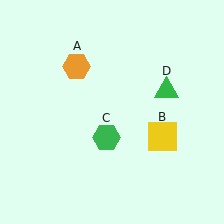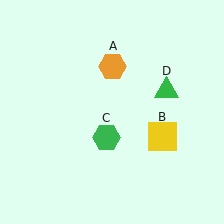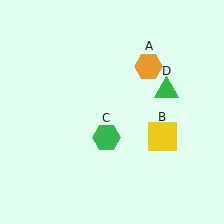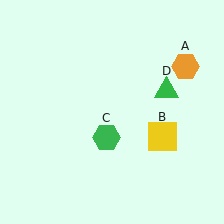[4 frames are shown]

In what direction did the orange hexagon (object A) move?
The orange hexagon (object A) moved right.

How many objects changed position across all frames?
1 object changed position: orange hexagon (object A).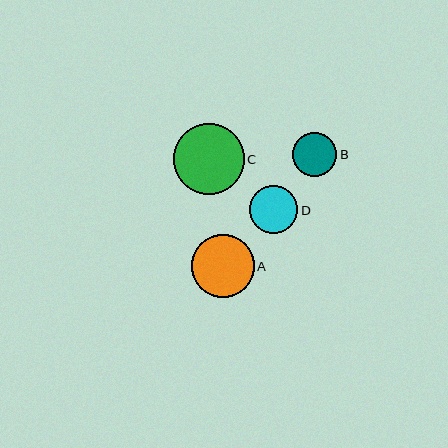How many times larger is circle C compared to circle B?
Circle C is approximately 1.6 times the size of circle B.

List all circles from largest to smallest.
From largest to smallest: C, A, D, B.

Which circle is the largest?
Circle C is the largest with a size of approximately 71 pixels.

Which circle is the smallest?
Circle B is the smallest with a size of approximately 44 pixels.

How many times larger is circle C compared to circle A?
Circle C is approximately 1.1 times the size of circle A.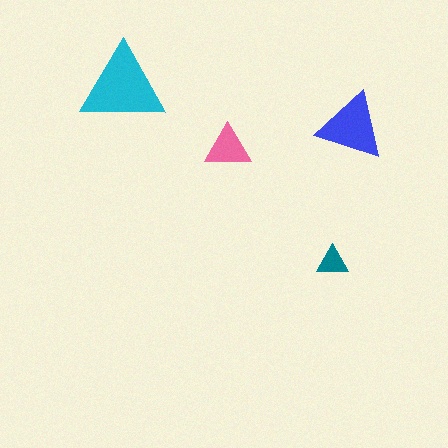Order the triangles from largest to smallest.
the cyan one, the blue one, the pink one, the teal one.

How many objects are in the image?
There are 4 objects in the image.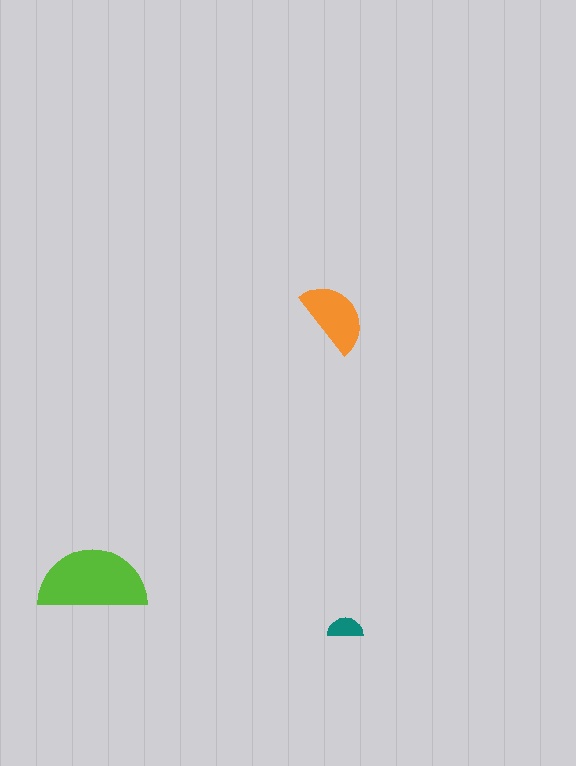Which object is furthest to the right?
The teal semicircle is rightmost.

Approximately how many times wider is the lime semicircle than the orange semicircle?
About 1.5 times wider.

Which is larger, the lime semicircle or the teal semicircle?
The lime one.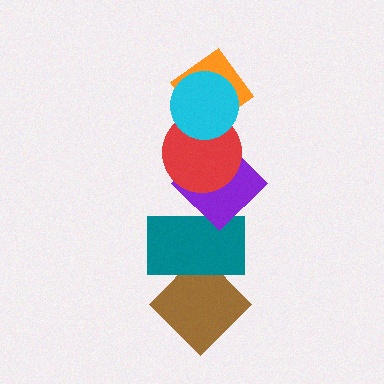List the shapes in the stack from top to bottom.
From top to bottom: the cyan circle, the orange diamond, the red circle, the purple diamond, the teal rectangle, the brown diamond.